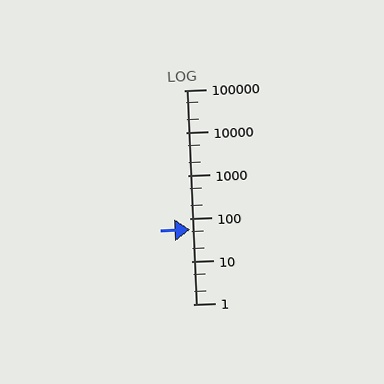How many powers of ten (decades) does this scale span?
The scale spans 5 decades, from 1 to 100000.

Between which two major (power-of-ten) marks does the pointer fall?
The pointer is between 10 and 100.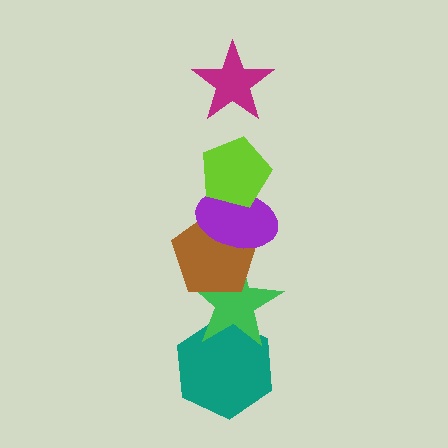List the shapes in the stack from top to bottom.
From top to bottom: the magenta star, the lime pentagon, the purple ellipse, the brown pentagon, the green star, the teal hexagon.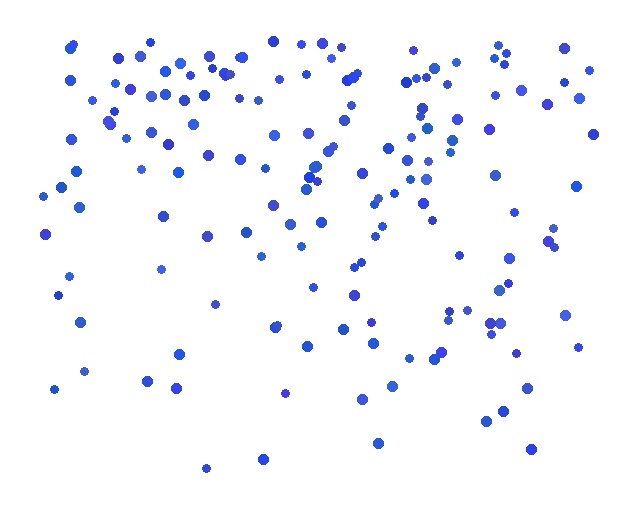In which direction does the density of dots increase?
From bottom to top, with the top side densest.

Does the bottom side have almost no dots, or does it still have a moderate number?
Still a moderate number, just noticeably fewer than the top.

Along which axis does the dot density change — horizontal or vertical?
Vertical.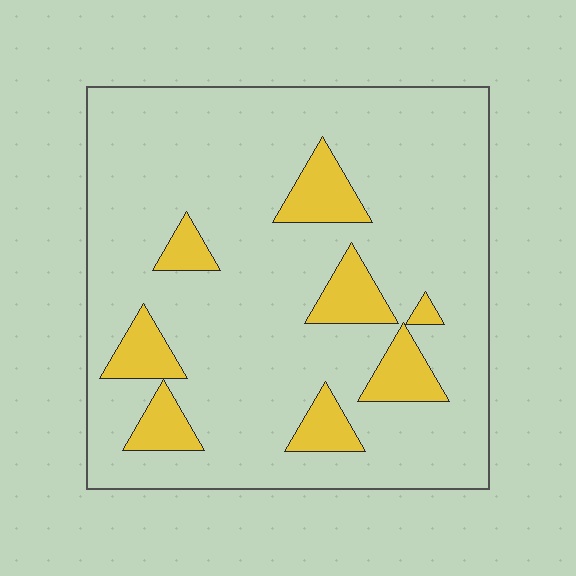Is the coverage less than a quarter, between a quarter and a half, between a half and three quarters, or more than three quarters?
Less than a quarter.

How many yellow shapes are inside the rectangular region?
8.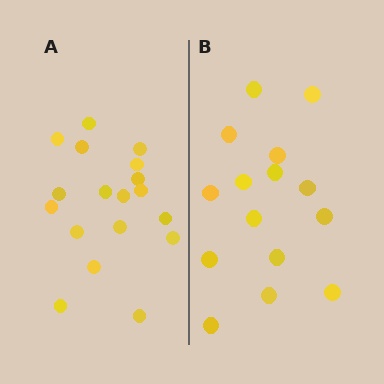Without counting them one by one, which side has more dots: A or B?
Region A (the left region) has more dots.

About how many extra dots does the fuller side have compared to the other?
Region A has just a few more — roughly 2 or 3 more dots than region B.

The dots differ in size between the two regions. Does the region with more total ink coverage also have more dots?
No. Region B has more total ink coverage because its dots are larger, but region A actually contains more individual dots. Total area can be misleading — the number of items is what matters here.